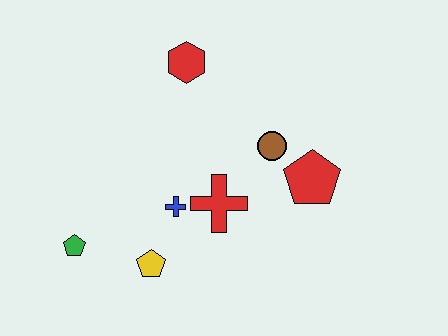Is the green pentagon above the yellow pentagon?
Yes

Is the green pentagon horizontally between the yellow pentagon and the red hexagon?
No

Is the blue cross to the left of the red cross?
Yes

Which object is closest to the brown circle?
The red pentagon is closest to the brown circle.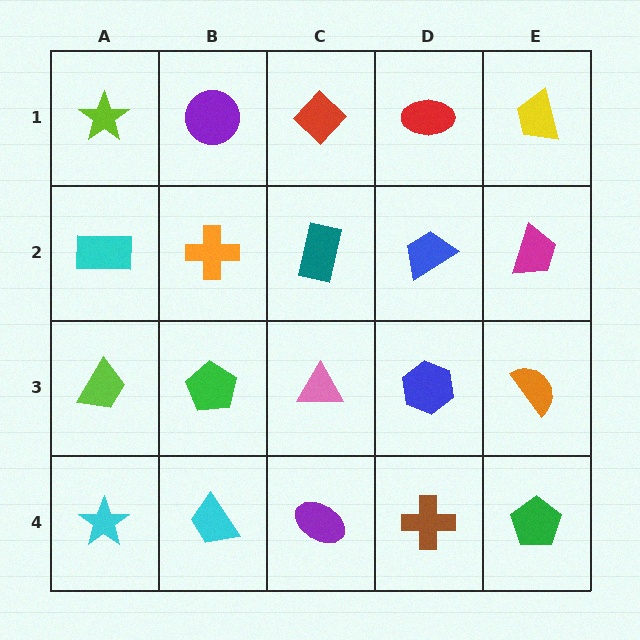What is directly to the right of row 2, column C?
A blue trapezoid.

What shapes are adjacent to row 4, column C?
A pink triangle (row 3, column C), a cyan trapezoid (row 4, column B), a brown cross (row 4, column D).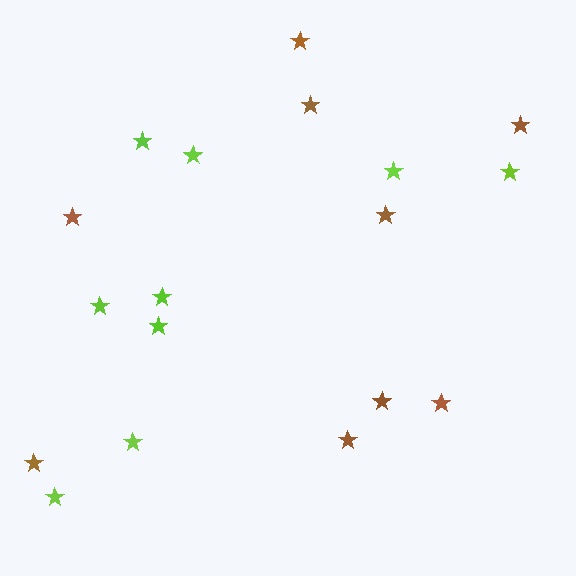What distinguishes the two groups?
There are 2 groups: one group of brown stars (9) and one group of lime stars (9).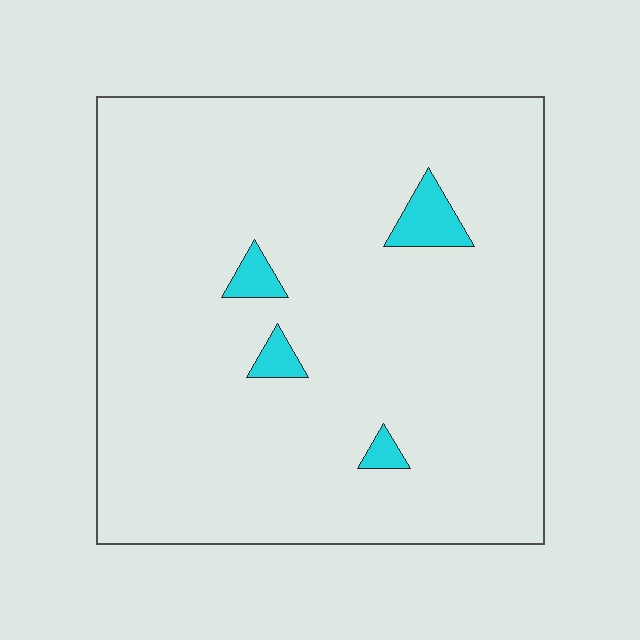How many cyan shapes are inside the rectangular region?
4.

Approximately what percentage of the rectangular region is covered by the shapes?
Approximately 5%.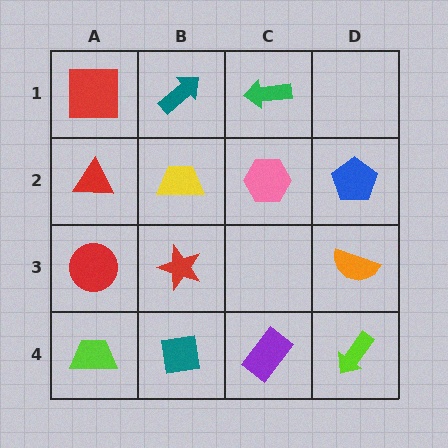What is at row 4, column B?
A teal square.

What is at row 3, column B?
A red star.